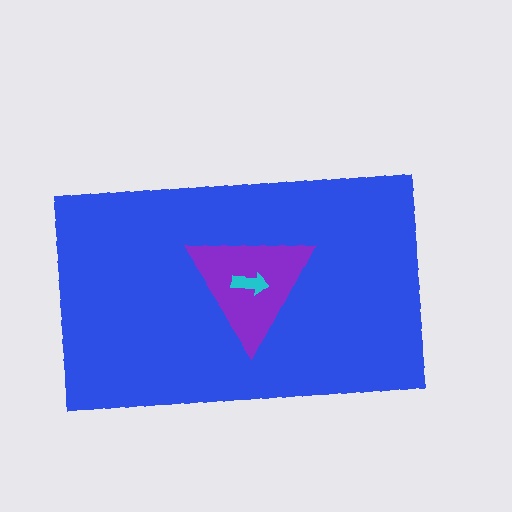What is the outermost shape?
The blue rectangle.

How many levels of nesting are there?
3.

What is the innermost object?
The cyan arrow.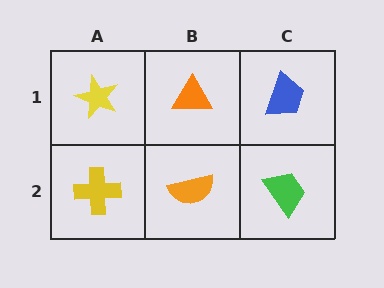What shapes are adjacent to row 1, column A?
A yellow cross (row 2, column A), an orange triangle (row 1, column B).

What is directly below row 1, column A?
A yellow cross.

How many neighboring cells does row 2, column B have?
3.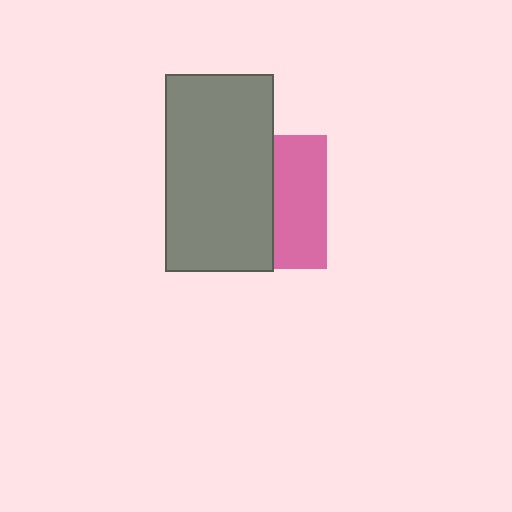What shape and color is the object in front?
The object in front is a gray rectangle.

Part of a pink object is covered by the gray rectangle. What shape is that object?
It is a square.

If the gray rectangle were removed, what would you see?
You would see the complete pink square.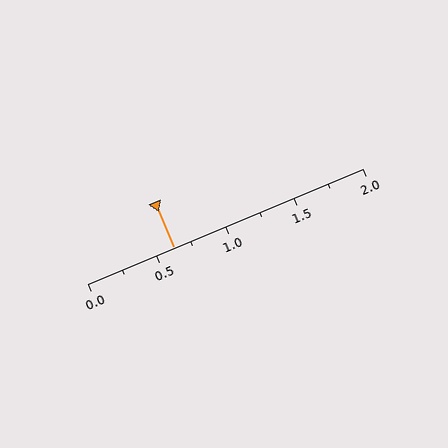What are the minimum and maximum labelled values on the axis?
The axis runs from 0.0 to 2.0.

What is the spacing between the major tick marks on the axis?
The major ticks are spaced 0.5 apart.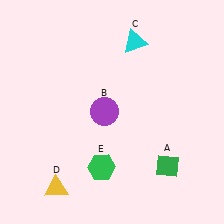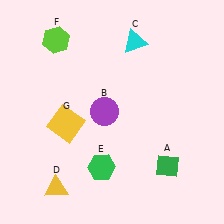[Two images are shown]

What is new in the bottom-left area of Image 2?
A yellow square (G) was added in the bottom-left area of Image 2.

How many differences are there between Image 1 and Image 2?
There are 2 differences between the two images.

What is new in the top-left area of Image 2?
A lime hexagon (F) was added in the top-left area of Image 2.